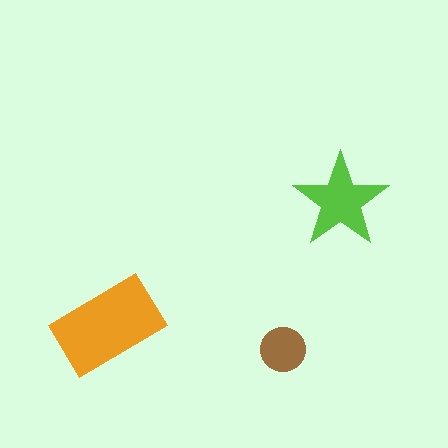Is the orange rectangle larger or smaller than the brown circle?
Larger.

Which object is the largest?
The orange rectangle.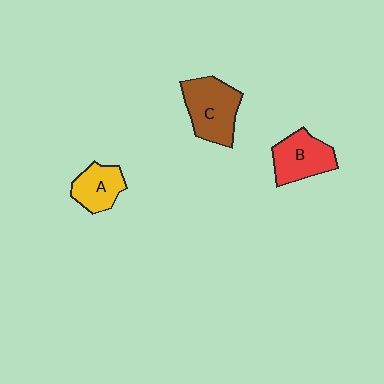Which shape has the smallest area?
Shape A (yellow).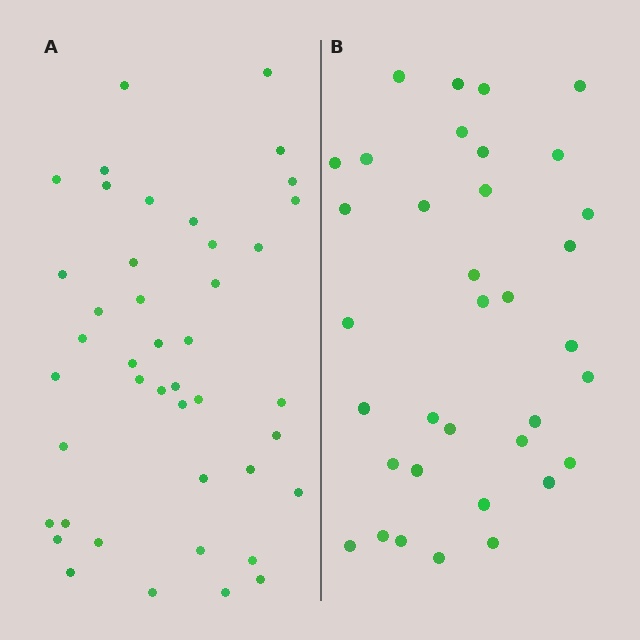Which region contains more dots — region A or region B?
Region A (the left region) has more dots.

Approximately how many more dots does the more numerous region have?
Region A has roughly 8 or so more dots than region B.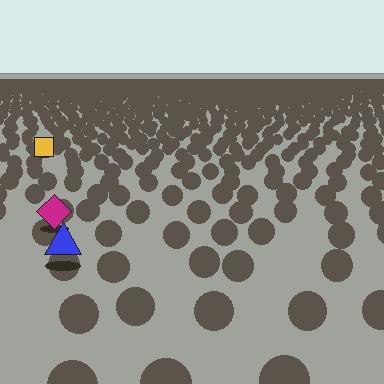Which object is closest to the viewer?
The blue triangle is closest. The texture marks near it are larger and more spread out.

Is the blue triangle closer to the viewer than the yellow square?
Yes. The blue triangle is closer — you can tell from the texture gradient: the ground texture is coarser near it.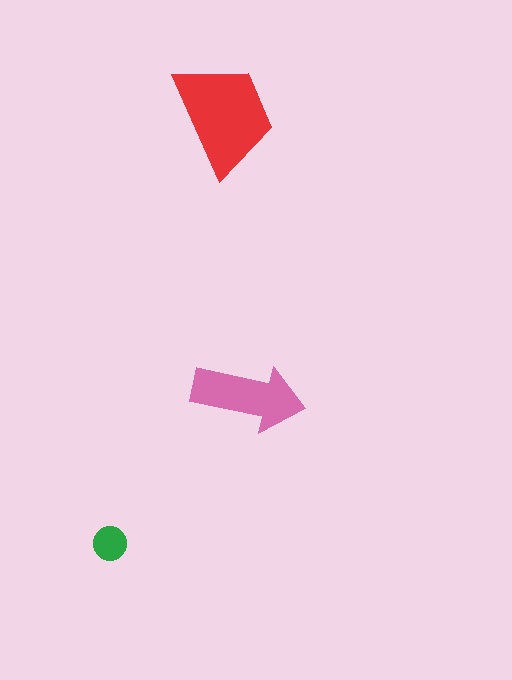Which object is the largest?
The red trapezoid.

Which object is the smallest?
The green circle.